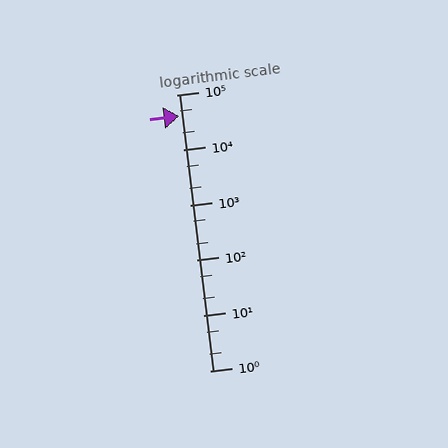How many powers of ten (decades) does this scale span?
The scale spans 5 decades, from 1 to 100000.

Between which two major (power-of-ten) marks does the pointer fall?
The pointer is between 10000 and 100000.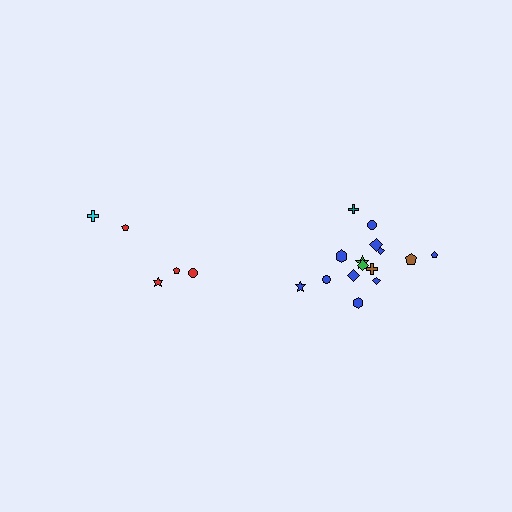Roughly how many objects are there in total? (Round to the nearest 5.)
Roughly 20 objects in total.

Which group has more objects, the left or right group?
The right group.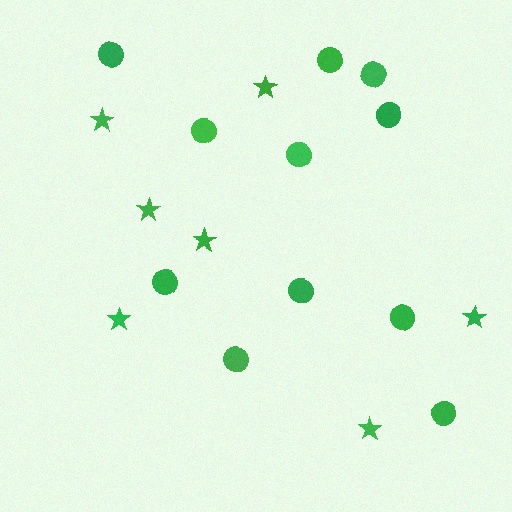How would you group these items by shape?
There are 2 groups: one group of circles (11) and one group of stars (7).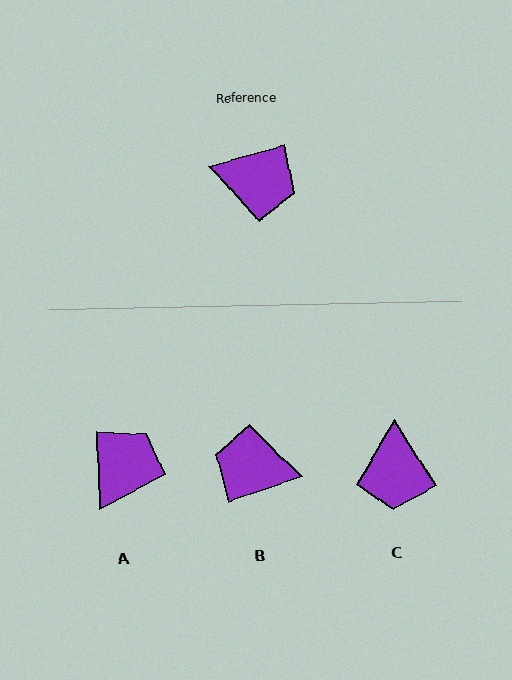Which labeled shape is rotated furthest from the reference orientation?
B, about 177 degrees away.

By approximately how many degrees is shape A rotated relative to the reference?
Approximately 76 degrees counter-clockwise.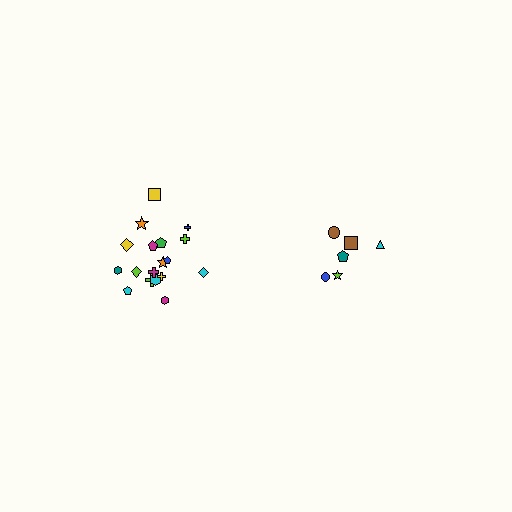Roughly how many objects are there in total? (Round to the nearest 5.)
Roughly 25 objects in total.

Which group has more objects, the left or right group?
The left group.